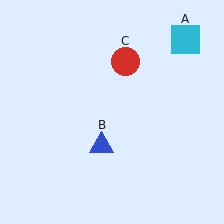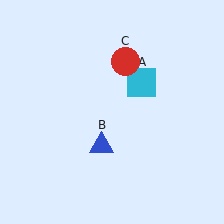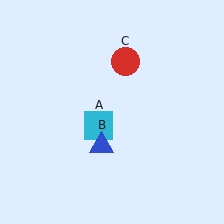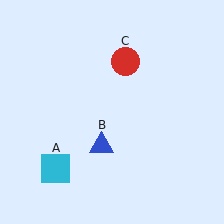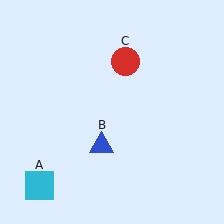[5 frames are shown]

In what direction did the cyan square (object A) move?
The cyan square (object A) moved down and to the left.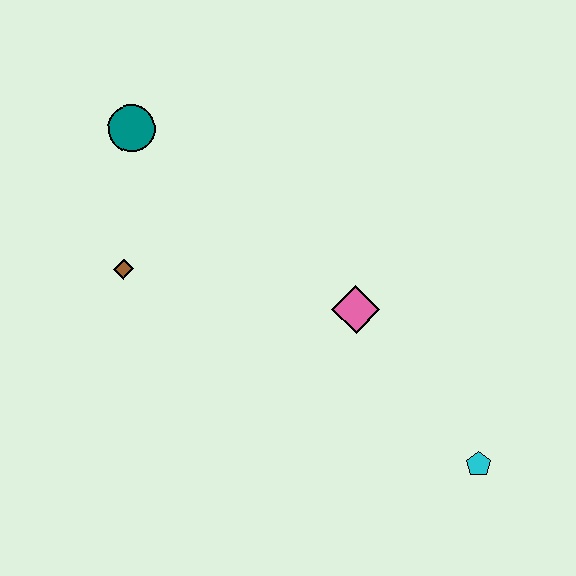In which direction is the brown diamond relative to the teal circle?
The brown diamond is below the teal circle.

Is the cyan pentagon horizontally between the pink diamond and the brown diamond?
No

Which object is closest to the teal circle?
The brown diamond is closest to the teal circle.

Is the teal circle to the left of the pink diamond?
Yes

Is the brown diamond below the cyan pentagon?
No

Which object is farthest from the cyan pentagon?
The teal circle is farthest from the cyan pentagon.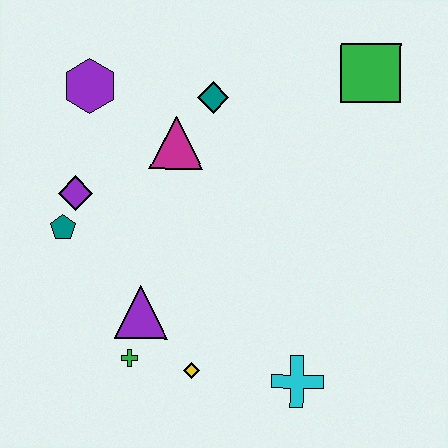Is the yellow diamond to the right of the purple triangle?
Yes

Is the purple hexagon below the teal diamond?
No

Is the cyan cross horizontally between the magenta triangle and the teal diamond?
No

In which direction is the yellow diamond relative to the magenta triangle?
The yellow diamond is below the magenta triangle.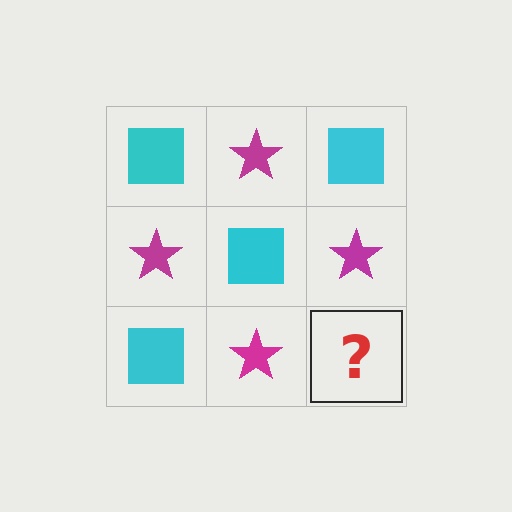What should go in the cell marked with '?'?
The missing cell should contain a cyan square.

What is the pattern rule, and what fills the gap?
The rule is that it alternates cyan square and magenta star in a checkerboard pattern. The gap should be filled with a cyan square.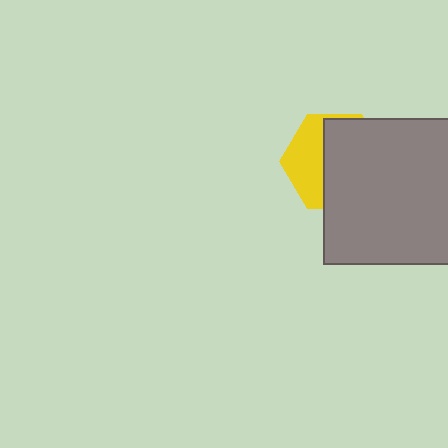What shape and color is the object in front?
The object in front is a gray square.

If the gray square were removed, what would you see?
You would see the complete yellow hexagon.